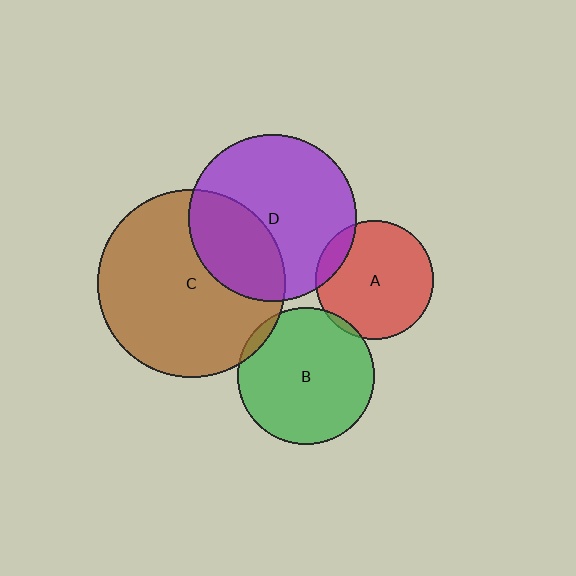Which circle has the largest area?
Circle C (brown).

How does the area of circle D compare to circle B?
Approximately 1.5 times.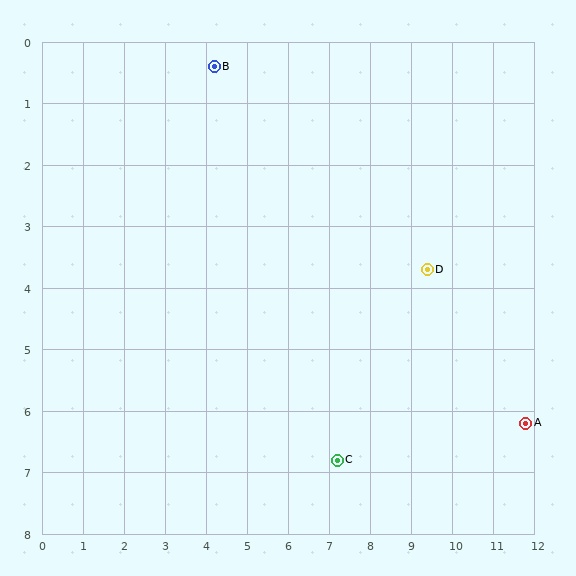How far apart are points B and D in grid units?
Points B and D are about 6.2 grid units apart.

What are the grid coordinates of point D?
Point D is at approximately (9.4, 3.7).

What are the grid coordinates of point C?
Point C is at approximately (7.2, 6.8).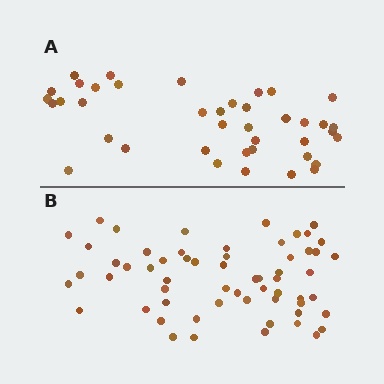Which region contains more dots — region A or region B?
Region B (the bottom region) has more dots.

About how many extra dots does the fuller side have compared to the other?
Region B has approximately 20 more dots than region A.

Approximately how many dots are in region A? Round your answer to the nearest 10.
About 40 dots.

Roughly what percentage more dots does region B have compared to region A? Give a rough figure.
About 50% more.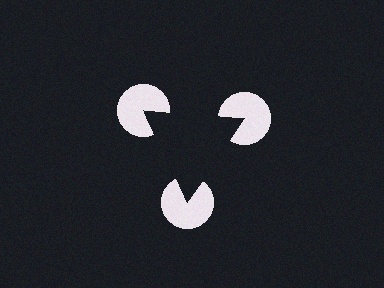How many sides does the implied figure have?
3 sides.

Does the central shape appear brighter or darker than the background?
It typically appears slightly darker than the background, even though no actual brightness change is drawn.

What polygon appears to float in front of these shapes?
An illusory triangle — its edges are inferred from the aligned wedge cuts in the pac-man discs, not physically drawn.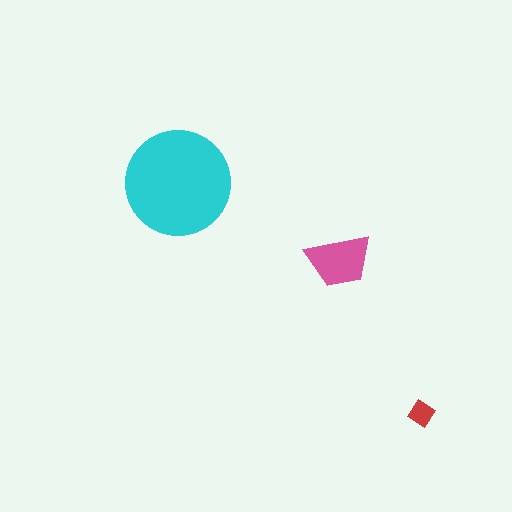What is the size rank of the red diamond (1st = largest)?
3rd.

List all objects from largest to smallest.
The cyan circle, the pink trapezoid, the red diamond.